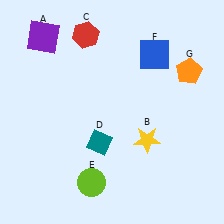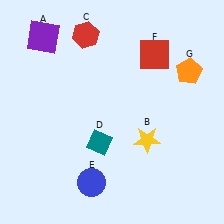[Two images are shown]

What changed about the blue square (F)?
In Image 1, F is blue. In Image 2, it changed to red.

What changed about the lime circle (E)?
In Image 1, E is lime. In Image 2, it changed to blue.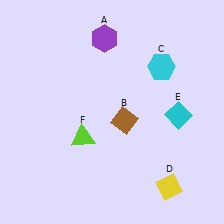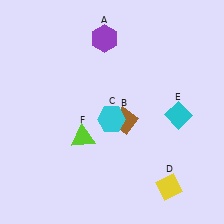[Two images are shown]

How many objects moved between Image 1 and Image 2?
1 object moved between the two images.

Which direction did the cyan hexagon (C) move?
The cyan hexagon (C) moved down.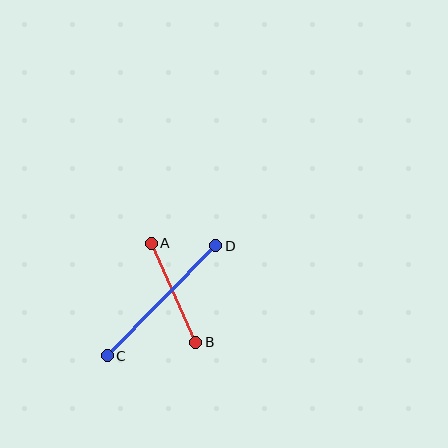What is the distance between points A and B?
The distance is approximately 108 pixels.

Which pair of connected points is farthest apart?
Points C and D are farthest apart.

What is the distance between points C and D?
The distance is approximately 154 pixels.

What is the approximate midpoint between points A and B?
The midpoint is at approximately (174, 293) pixels.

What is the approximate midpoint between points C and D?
The midpoint is at approximately (161, 301) pixels.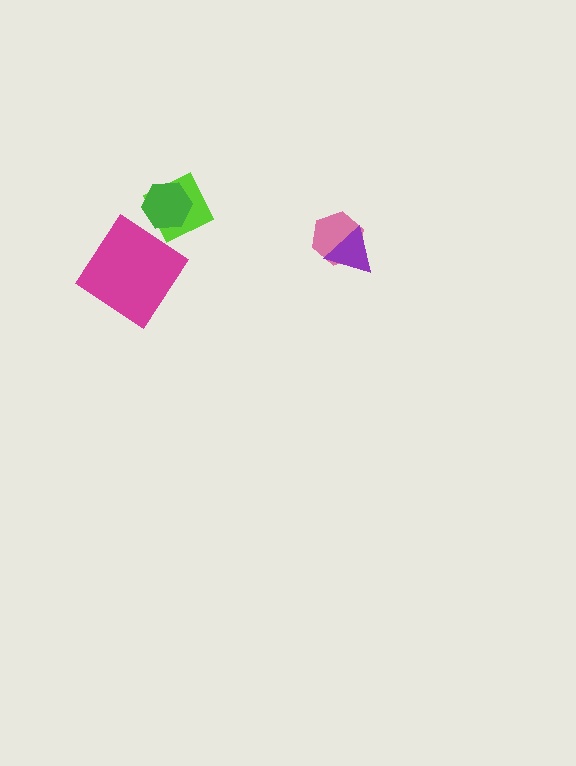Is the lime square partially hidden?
Yes, it is partially covered by another shape.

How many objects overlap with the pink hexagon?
1 object overlaps with the pink hexagon.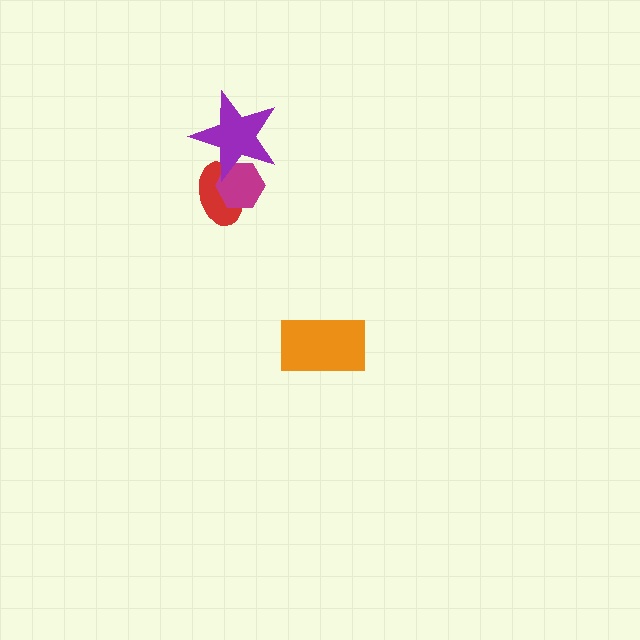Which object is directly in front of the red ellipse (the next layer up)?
The magenta hexagon is directly in front of the red ellipse.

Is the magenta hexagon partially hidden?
Yes, it is partially covered by another shape.